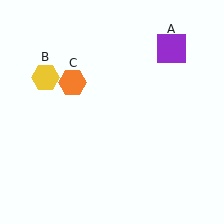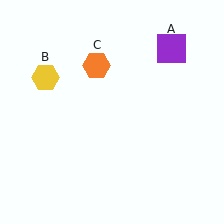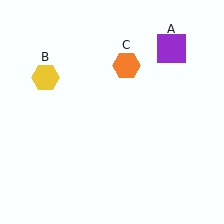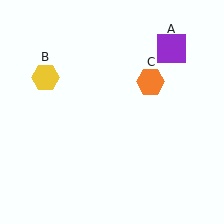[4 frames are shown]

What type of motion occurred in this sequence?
The orange hexagon (object C) rotated clockwise around the center of the scene.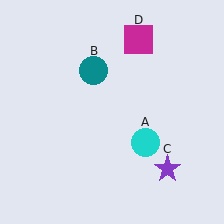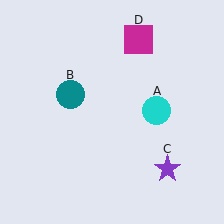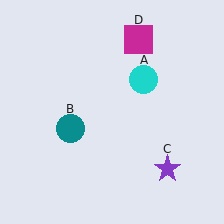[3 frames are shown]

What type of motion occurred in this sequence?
The cyan circle (object A), teal circle (object B) rotated counterclockwise around the center of the scene.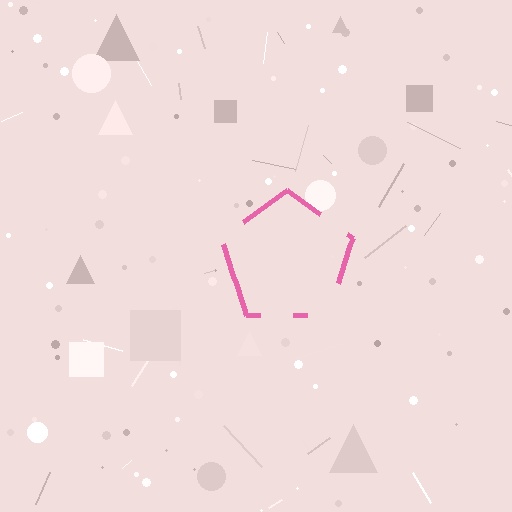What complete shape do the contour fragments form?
The contour fragments form a pentagon.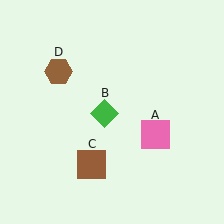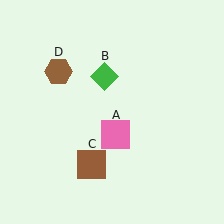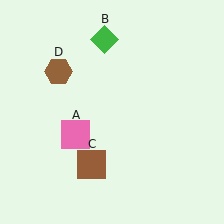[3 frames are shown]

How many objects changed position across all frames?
2 objects changed position: pink square (object A), green diamond (object B).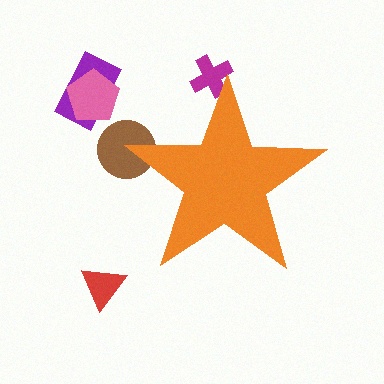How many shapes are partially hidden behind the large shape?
2 shapes are partially hidden.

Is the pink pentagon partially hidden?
No, the pink pentagon is fully visible.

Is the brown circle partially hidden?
Yes, the brown circle is partially hidden behind the orange star.